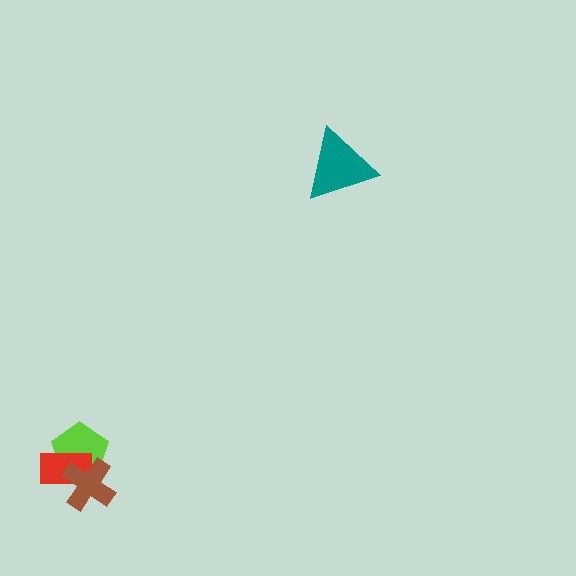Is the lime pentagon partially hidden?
Yes, it is partially covered by another shape.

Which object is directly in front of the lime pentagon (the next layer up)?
The red rectangle is directly in front of the lime pentagon.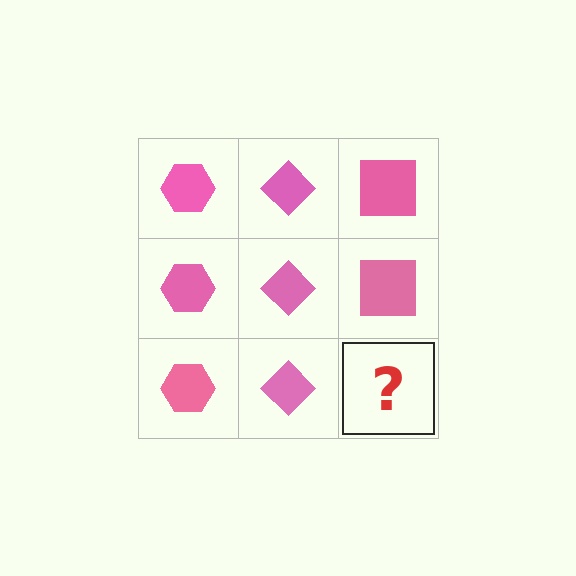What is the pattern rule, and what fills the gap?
The rule is that each column has a consistent shape. The gap should be filled with a pink square.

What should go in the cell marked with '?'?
The missing cell should contain a pink square.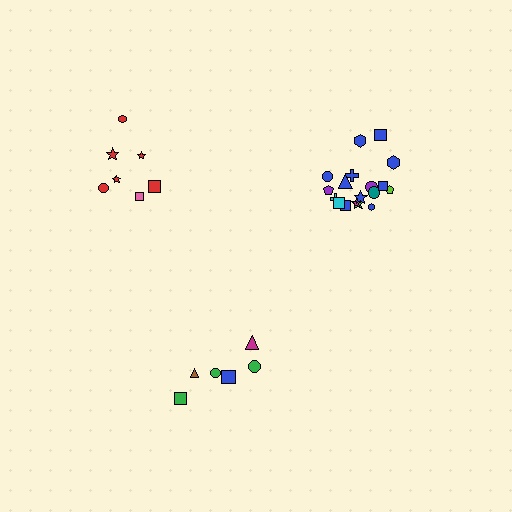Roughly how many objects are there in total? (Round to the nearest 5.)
Roughly 30 objects in total.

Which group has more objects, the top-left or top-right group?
The top-right group.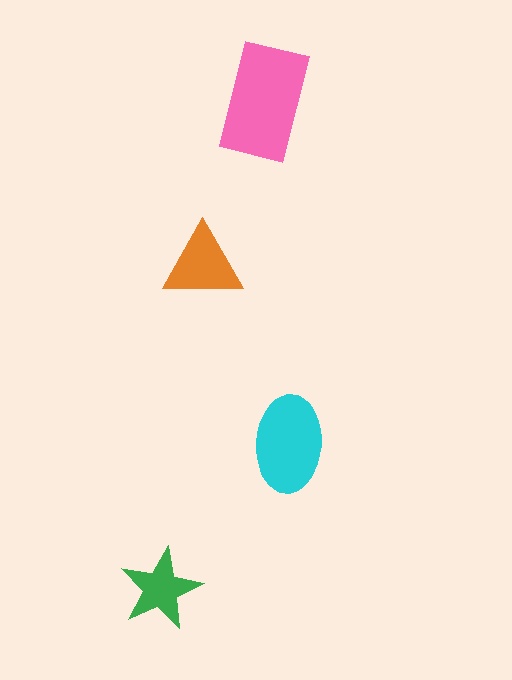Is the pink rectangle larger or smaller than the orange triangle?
Larger.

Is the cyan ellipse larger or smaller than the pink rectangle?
Smaller.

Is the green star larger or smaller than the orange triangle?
Smaller.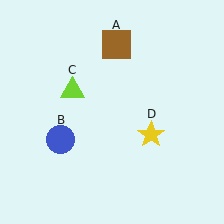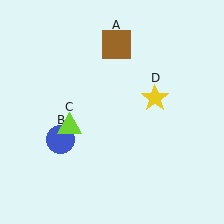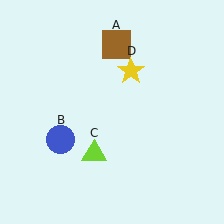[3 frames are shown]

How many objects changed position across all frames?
2 objects changed position: lime triangle (object C), yellow star (object D).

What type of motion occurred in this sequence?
The lime triangle (object C), yellow star (object D) rotated counterclockwise around the center of the scene.